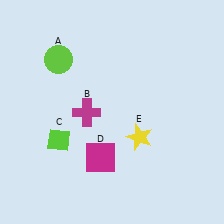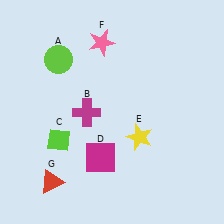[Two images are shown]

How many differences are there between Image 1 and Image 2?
There are 2 differences between the two images.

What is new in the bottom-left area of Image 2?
A red triangle (G) was added in the bottom-left area of Image 2.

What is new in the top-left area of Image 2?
A pink star (F) was added in the top-left area of Image 2.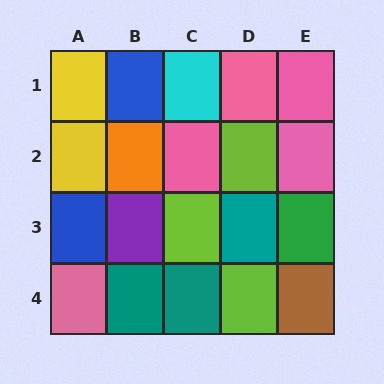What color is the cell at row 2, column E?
Pink.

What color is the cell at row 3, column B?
Purple.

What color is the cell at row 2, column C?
Pink.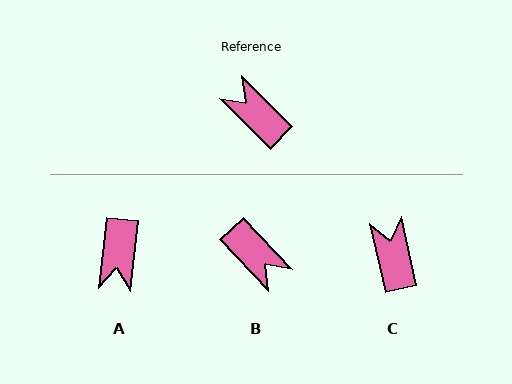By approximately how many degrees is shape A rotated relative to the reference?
Approximately 128 degrees counter-clockwise.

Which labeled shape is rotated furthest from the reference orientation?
B, about 178 degrees away.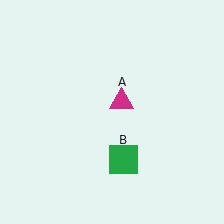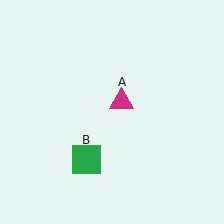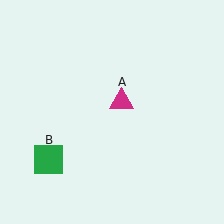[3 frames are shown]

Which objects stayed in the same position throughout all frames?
Magenta triangle (object A) remained stationary.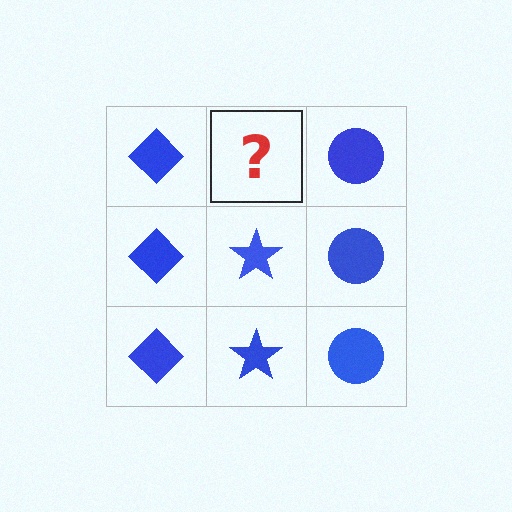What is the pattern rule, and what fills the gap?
The rule is that each column has a consistent shape. The gap should be filled with a blue star.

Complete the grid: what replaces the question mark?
The question mark should be replaced with a blue star.